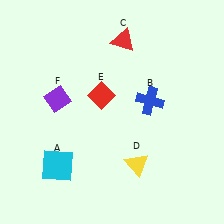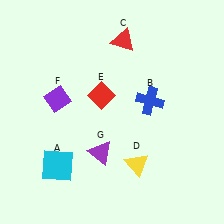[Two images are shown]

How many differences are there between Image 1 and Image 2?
There is 1 difference between the two images.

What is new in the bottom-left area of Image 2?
A purple triangle (G) was added in the bottom-left area of Image 2.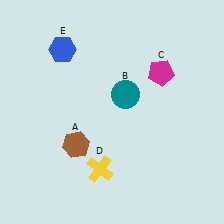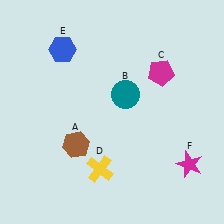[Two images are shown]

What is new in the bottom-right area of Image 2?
A magenta star (F) was added in the bottom-right area of Image 2.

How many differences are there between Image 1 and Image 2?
There is 1 difference between the two images.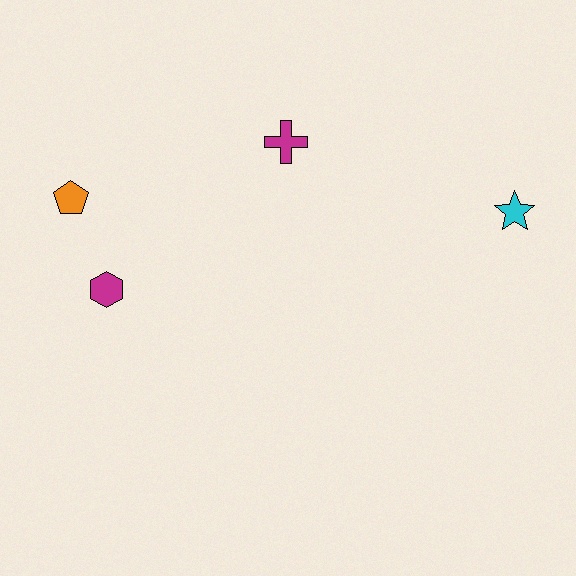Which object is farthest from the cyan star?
The orange pentagon is farthest from the cyan star.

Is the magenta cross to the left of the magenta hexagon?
No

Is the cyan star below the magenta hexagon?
No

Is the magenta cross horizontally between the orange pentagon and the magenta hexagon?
No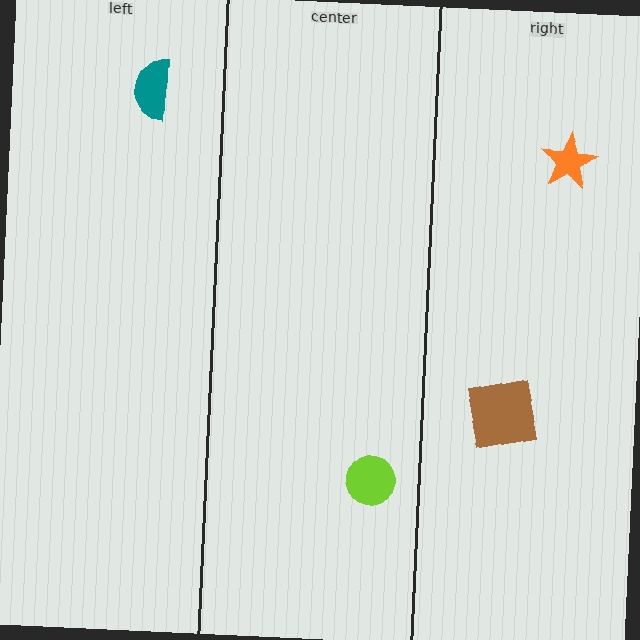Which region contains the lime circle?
The center region.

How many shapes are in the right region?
2.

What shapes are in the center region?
The lime circle.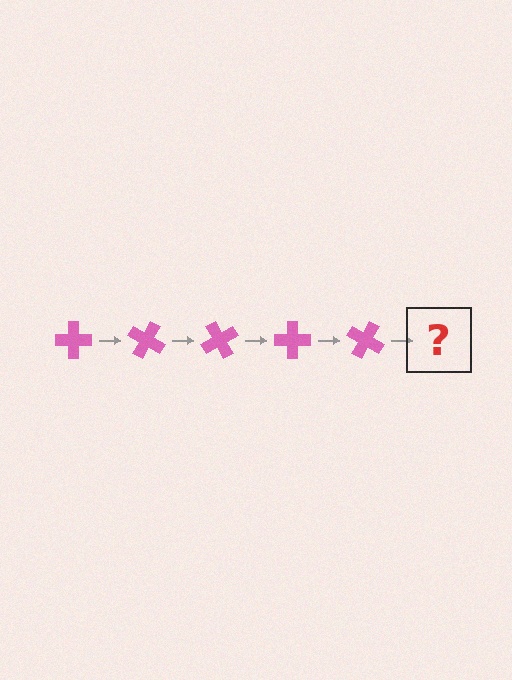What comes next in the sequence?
The next element should be a pink cross rotated 150 degrees.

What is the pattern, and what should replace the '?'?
The pattern is that the cross rotates 30 degrees each step. The '?' should be a pink cross rotated 150 degrees.